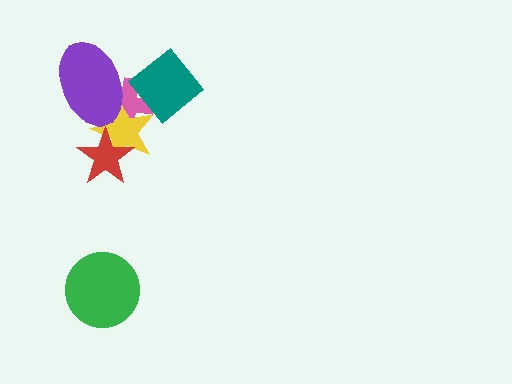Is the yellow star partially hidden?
Yes, it is partially covered by another shape.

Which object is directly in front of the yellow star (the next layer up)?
The purple ellipse is directly in front of the yellow star.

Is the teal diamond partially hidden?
No, no other shape covers it.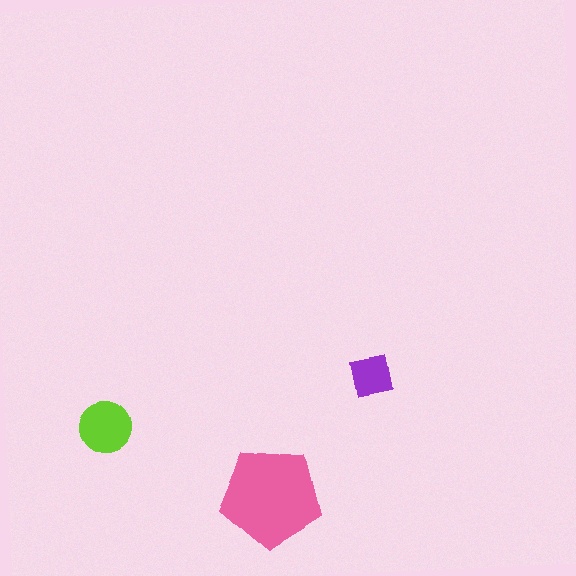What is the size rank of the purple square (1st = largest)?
3rd.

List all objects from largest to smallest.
The pink pentagon, the lime circle, the purple square.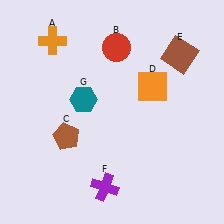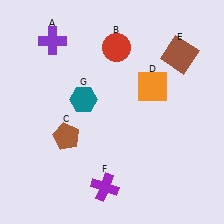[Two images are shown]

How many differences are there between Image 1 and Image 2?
There is 1 difference between the two images.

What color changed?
The cross (A) changed from orange in Image 1 to purple in Image 2.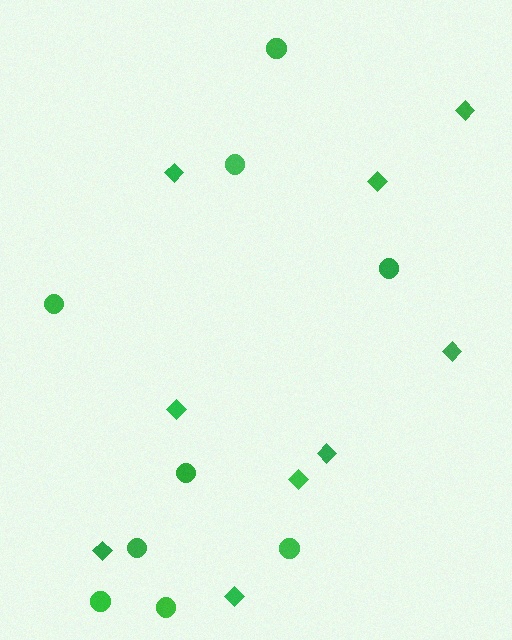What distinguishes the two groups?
There are 2 groups: one group of circles (9) and one group of diamonds (9).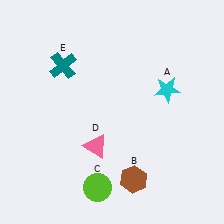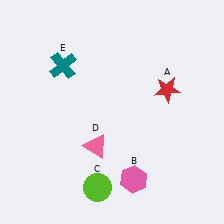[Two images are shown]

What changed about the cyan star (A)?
In Image 1, A is cyan. In Image 2, it changed to red.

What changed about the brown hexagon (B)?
In Image 1, B is brown. In Image 2, it changed to pink.